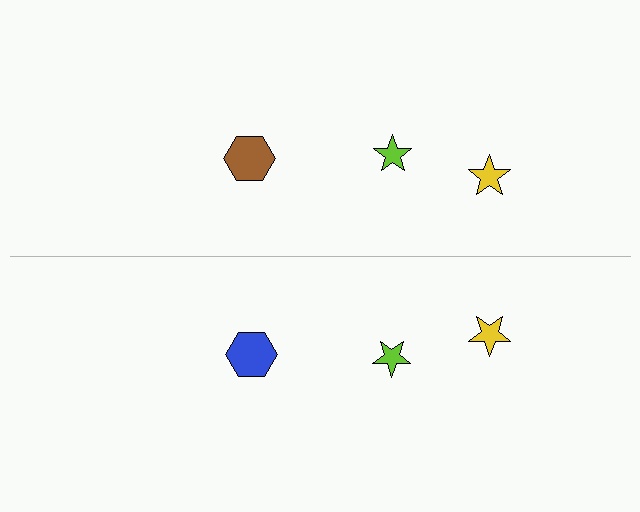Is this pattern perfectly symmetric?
No, the pattern is not perfectly symmetric. The blue hexagon on the bottom side breaks the symmetry — its mirror counterpart is brown.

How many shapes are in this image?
There are 6 shapes in this image.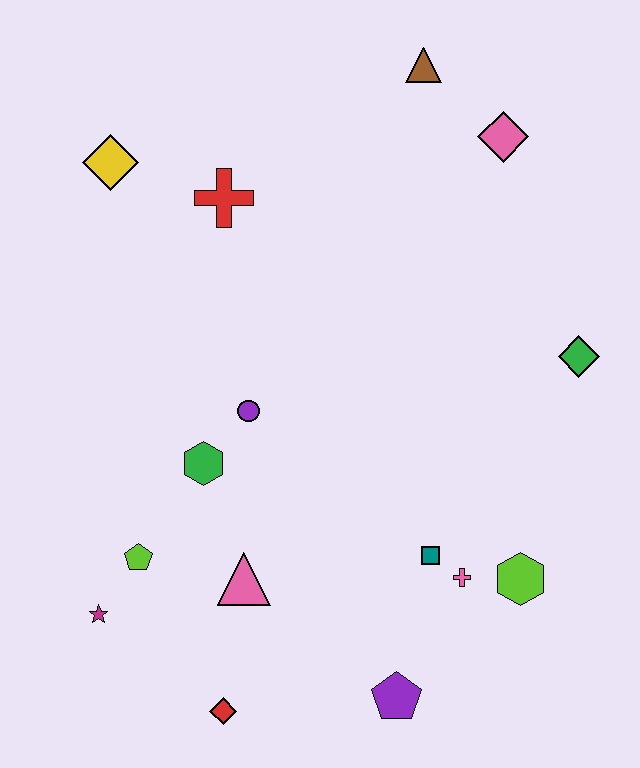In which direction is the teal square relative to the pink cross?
The teal square is to the left of the pink cross.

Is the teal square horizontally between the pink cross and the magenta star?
Yes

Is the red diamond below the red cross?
Yes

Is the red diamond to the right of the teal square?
No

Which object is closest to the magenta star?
The lime pentagon is closest to the magenta star.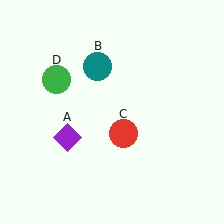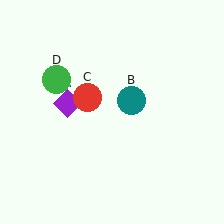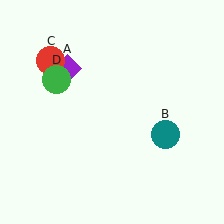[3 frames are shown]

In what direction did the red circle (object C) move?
The red circle (object C) moved up and to the left.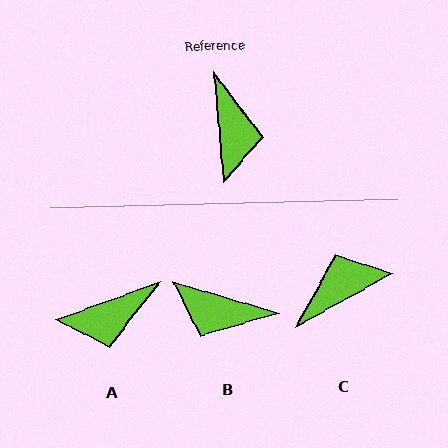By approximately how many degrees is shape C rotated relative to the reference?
Approximately 114 degrees counter-clockwise.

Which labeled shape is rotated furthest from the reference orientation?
C, about 114 degrees away.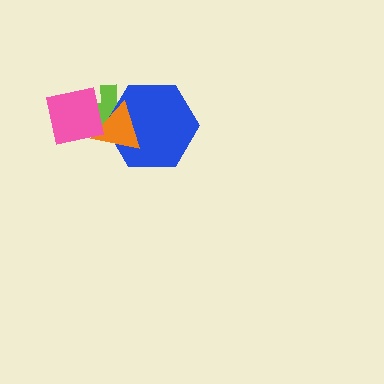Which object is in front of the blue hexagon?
The orange triangle is in front of the blue hexagon.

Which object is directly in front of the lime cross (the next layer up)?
The blue hexagon is directly in front of the lime cross.